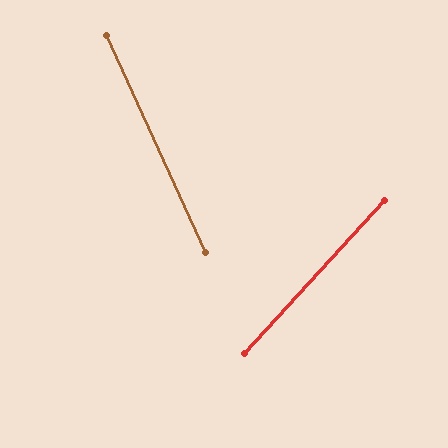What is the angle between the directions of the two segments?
Approximately 67 degrees.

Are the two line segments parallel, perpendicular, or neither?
Neither parallel nor perpendicular — they differ by about 67°.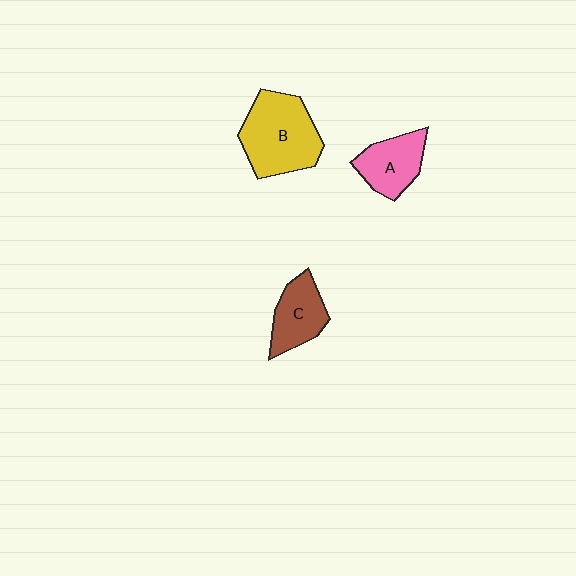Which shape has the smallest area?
Shape C (brown).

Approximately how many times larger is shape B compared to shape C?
Approximately 1.7 times.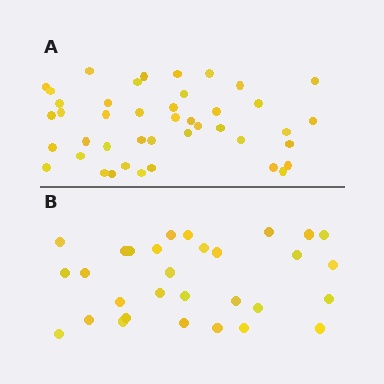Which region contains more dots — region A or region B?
Region A (the top region) has more dots.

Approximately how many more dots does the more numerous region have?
Region A has approximately 15 more dots than region B.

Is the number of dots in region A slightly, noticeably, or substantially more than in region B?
Region A has noticeably more, but not dramatically so. The ratio is roughly 1.4 to 1.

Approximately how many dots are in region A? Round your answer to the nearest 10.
About 40 dots. (The exact count is 43, which rounds to 40.)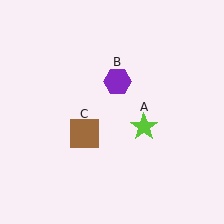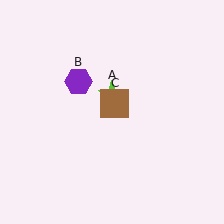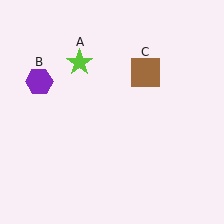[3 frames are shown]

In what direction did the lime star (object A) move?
The lime star (object A) moved up and to the left.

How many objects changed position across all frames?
3 objects changed position: lime star (object A), purple hexagon (object B), brown square (object C).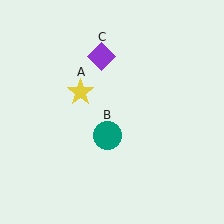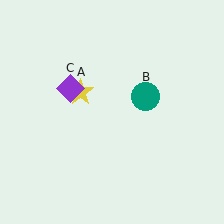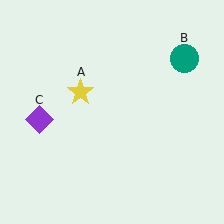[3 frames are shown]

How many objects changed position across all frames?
2 objects changed position: teal circle (object B), purple diamond (object C).